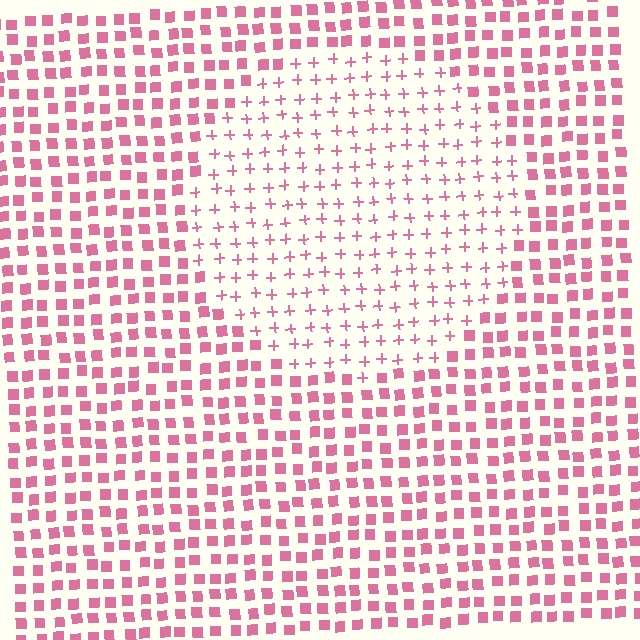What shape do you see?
I see a circle.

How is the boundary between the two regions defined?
The boundary is defined by a change in element shape: plus signs inside vs. squares outside. All elements share the same color and spacing.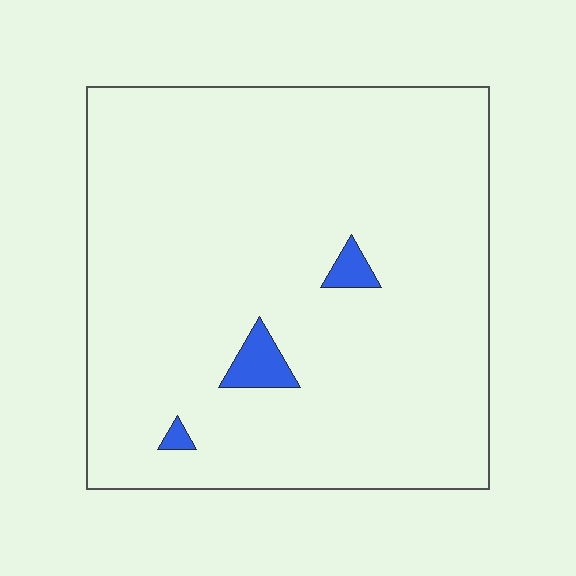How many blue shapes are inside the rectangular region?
3.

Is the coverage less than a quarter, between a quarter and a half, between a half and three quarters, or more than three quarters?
Less than a quarter.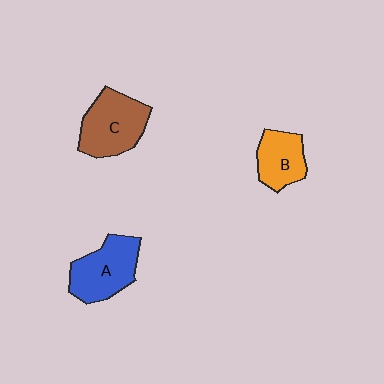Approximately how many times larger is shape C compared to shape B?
Approximately 1.5 times.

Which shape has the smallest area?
Shape B (orange).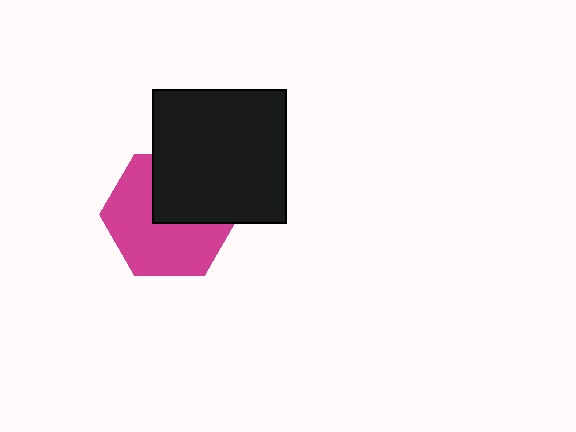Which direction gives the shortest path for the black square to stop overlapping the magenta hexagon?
Moving up gives the shortest separation.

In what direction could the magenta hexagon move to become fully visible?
The magenta hexagon could move down. That would shift it out from behind the black square entirely.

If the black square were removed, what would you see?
You would see the complete magenta hexagon.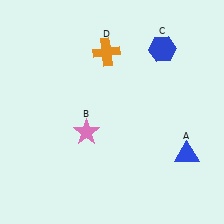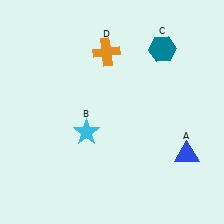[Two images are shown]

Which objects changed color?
B changed from pink to cyan. C changed from blue to teal.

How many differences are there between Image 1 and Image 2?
There are 2 differences between the two images.